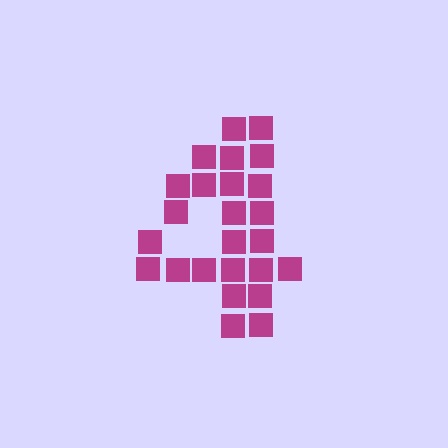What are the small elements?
The small elements are squares.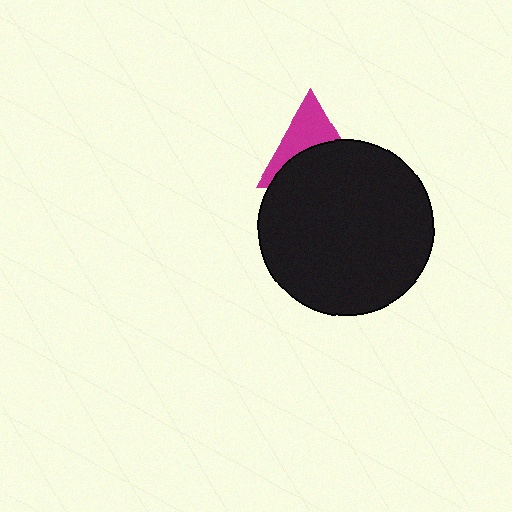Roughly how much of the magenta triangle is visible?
About half of it is visible (roughly 46%).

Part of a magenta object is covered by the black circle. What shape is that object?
It is a triangle.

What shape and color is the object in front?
The object in front is a black circle.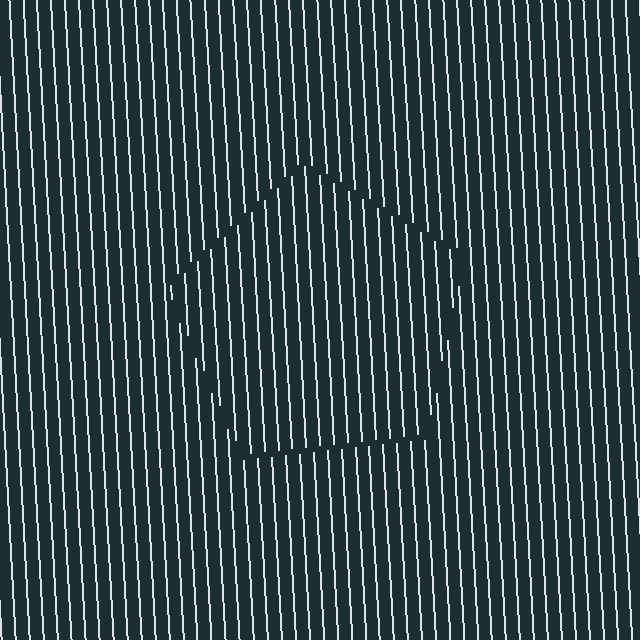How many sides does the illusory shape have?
5 sides — the line-ends trace a pentagon.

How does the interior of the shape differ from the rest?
The interior of the shape contains the same grating, shifted by half a period — the contour is defined by the phase discontinuity where line-ends from the inner and outer gratings abut.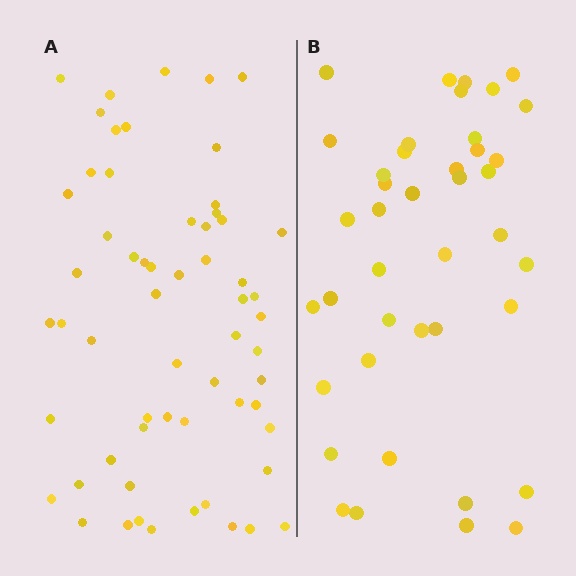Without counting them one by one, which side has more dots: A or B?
Region A (the left region) has more dots.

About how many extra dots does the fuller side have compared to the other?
Region A has approximately 20 more dots than region B.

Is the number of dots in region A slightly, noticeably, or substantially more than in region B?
Region A has substantially more. The ratio is roughly 1.5 to 1.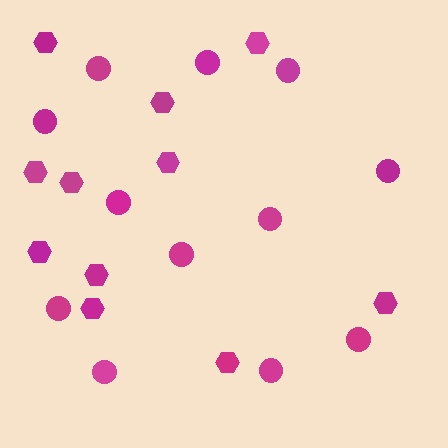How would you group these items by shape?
There are 2 groups: one group of circles (12) and one group of hexagons (11).